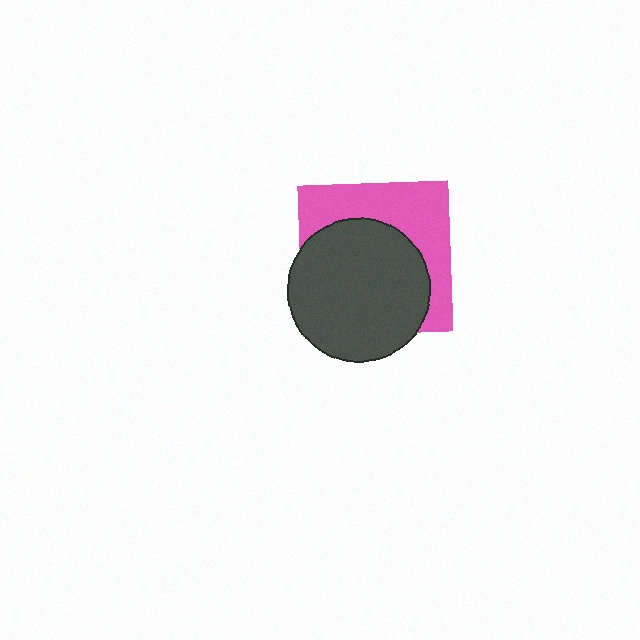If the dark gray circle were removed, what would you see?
You would see the complete pink square.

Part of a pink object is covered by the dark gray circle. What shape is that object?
It is a square.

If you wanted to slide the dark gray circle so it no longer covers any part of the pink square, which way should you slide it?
Slide it toward the lower-left — that is the most direct way to separate the two shapes.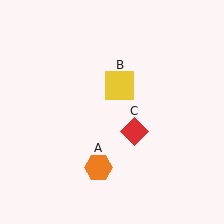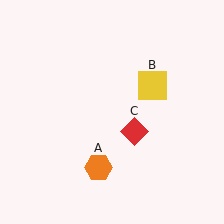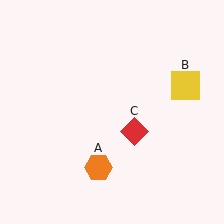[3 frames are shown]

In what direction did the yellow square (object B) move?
The yellow square (object B) moved right.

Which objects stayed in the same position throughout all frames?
Orange hexagon (object A) and red diamond (object C) remained stationary.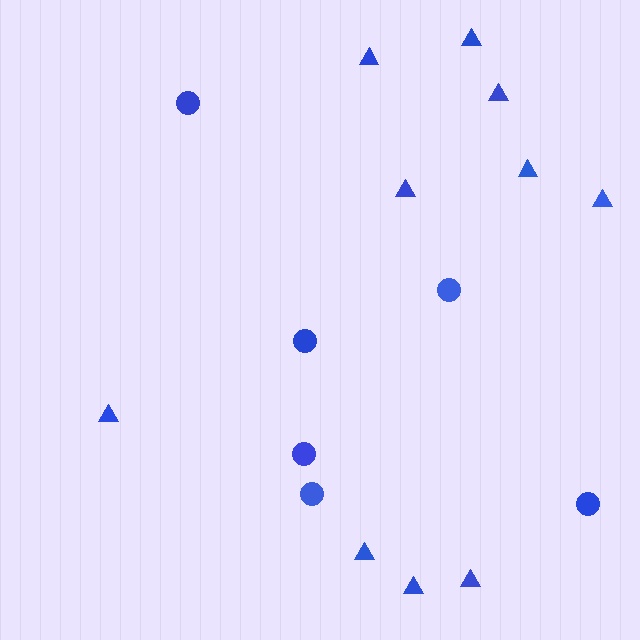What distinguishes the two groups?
There are 2 groups: one group of circles (6) and one group of triangles (10).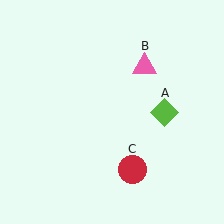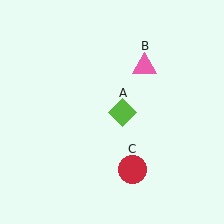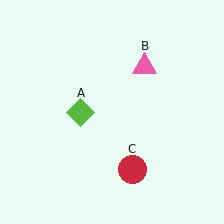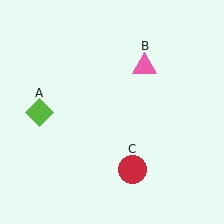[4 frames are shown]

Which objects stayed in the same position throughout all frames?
Pink triangle (object B) and red circle (object C) remained stationary.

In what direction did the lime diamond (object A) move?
The lime diamond (object A) moved left.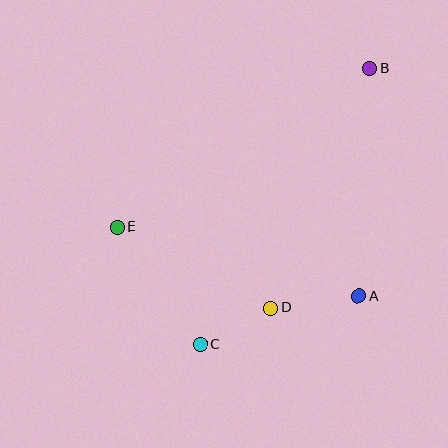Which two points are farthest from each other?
Points B and C are farthest from each other.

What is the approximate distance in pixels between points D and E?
The distance between D and E is approximately 174 pixels.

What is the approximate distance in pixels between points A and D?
The distance between A and D is approximately 88 pixels.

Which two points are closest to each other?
Points C and D are closest to each other.